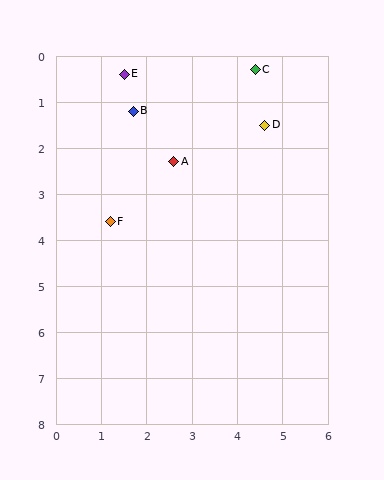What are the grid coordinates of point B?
Point B is at approximately (1.7, 1.2).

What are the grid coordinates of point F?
Point F is at approximately (1.2, 3.6).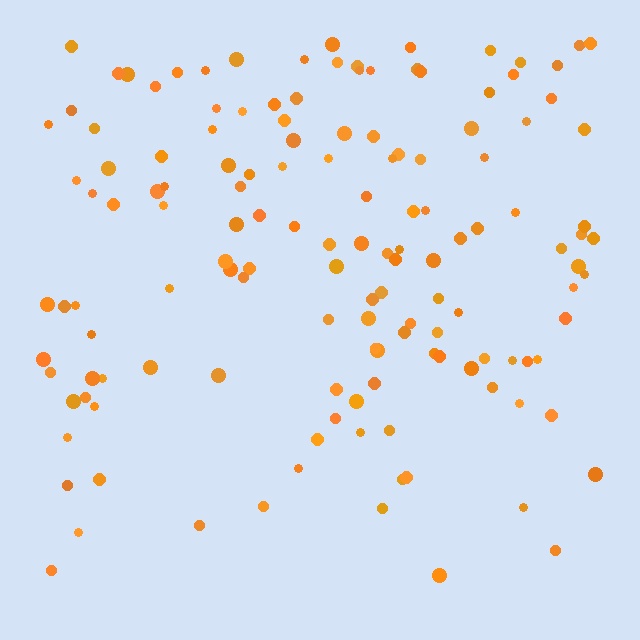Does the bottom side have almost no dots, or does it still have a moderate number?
Still a moderate number, just noticeably fewer than the top.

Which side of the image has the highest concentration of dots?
The top.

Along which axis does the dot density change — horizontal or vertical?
Vertical.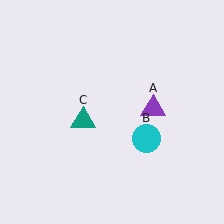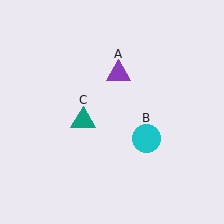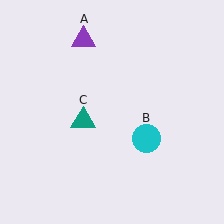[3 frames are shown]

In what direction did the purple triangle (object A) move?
The purple triangle (object A) moved up and to the left.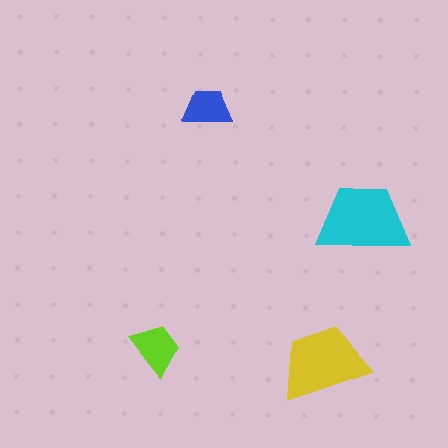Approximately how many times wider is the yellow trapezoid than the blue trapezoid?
About 2 times wider.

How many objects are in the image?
There are 4 objects in the image.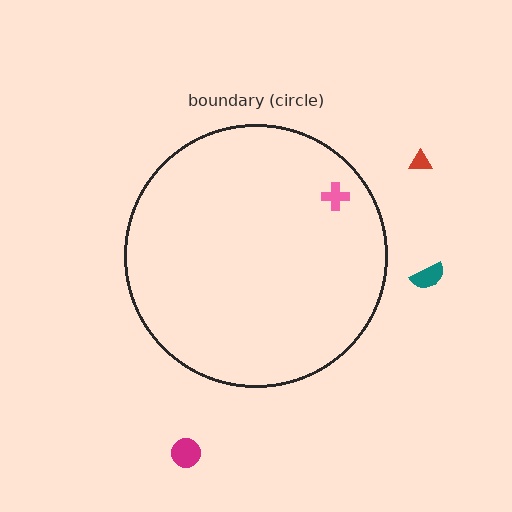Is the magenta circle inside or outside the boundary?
Outside.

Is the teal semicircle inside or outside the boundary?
Outside.